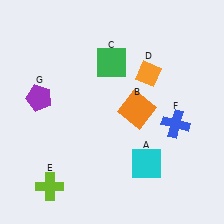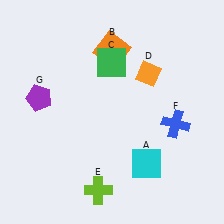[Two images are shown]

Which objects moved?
The objects that moved are: the orange square (B), the lime cross (E).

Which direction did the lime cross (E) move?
The lime cross (E) moved right.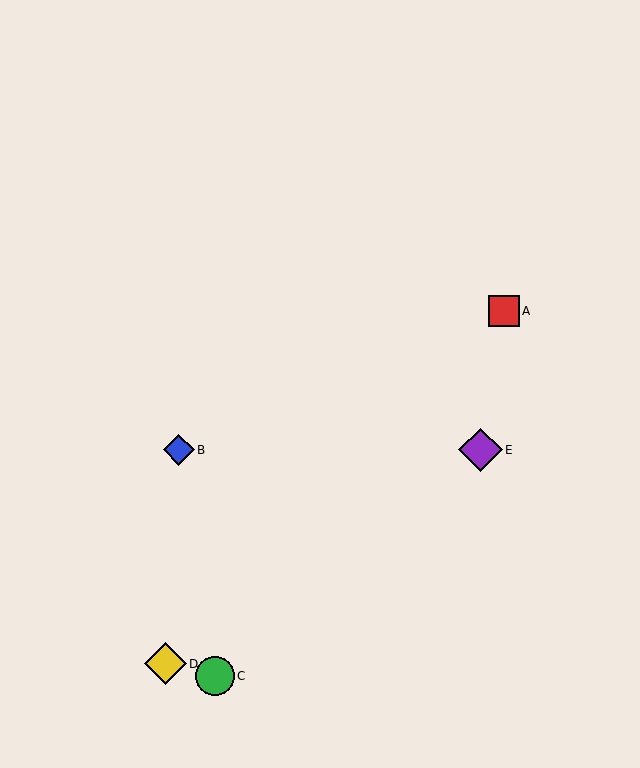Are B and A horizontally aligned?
No, B is at y≈450 and A is at y≈311.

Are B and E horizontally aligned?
Yes, both are at y≈450.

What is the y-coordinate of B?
Object B is at y≈450.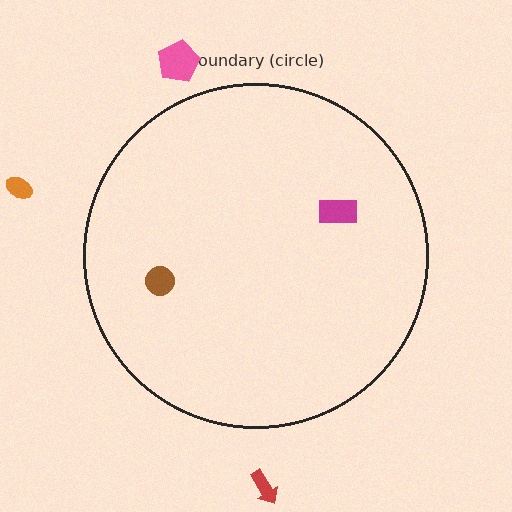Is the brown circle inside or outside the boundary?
Inside.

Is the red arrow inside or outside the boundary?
Outside.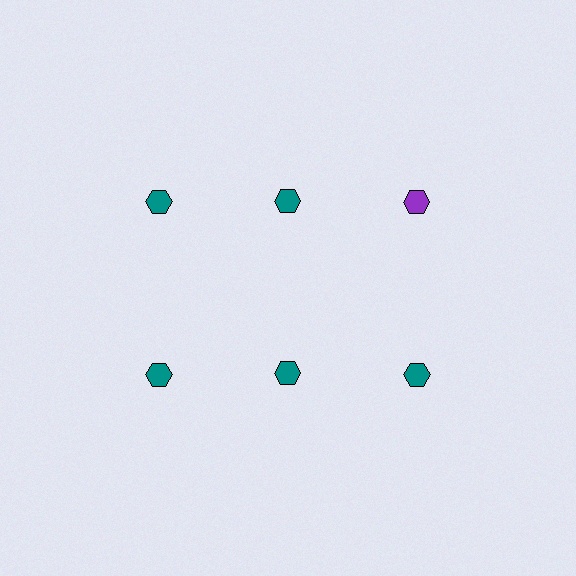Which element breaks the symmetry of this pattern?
The purple hexagon in the top row, center column breaks the symmetry. All other shapes are teal hexagons.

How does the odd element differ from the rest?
It has a different color: purple instead of teal.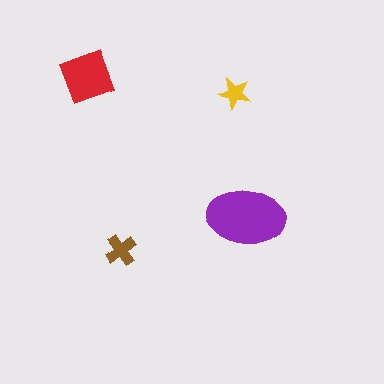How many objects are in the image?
There are 4 objects in the image.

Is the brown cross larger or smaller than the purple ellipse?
Smaller.